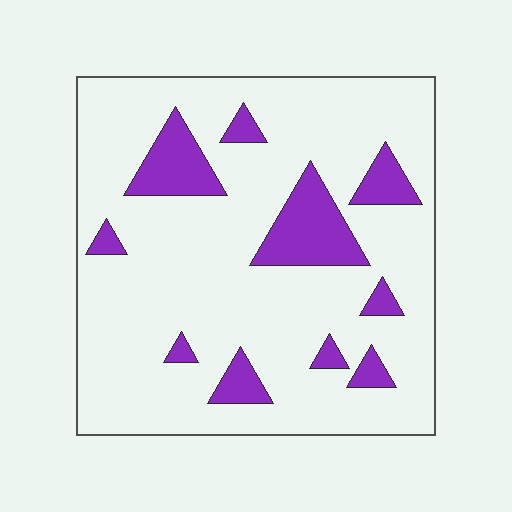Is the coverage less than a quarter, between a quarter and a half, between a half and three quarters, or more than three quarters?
Less than a quarter.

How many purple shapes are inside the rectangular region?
10.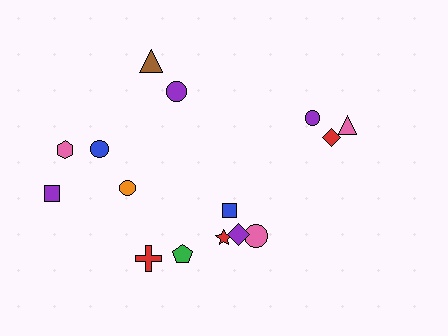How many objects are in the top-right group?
There are 3 objects.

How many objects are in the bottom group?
There are 6 objects.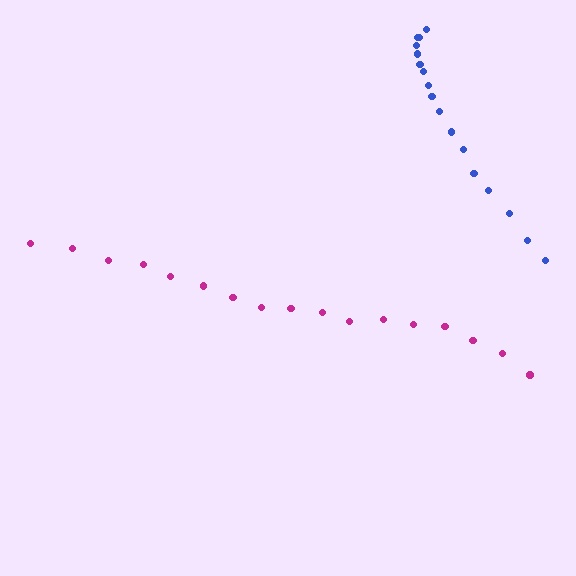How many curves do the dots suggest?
There are 2 distinct paths.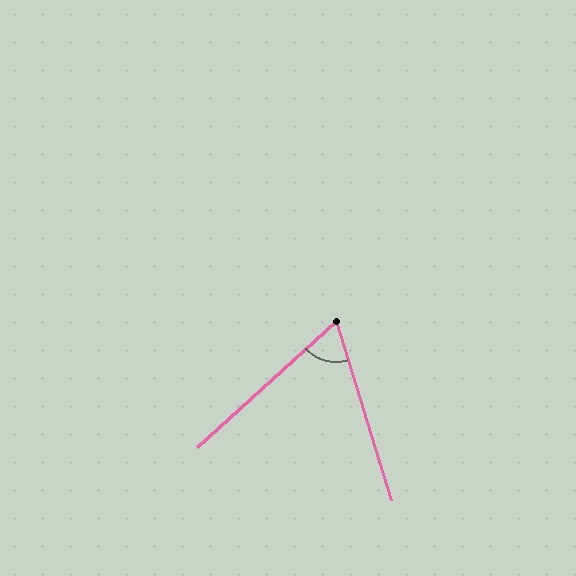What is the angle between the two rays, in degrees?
Approximately 65 degrees.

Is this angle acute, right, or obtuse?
It is acute.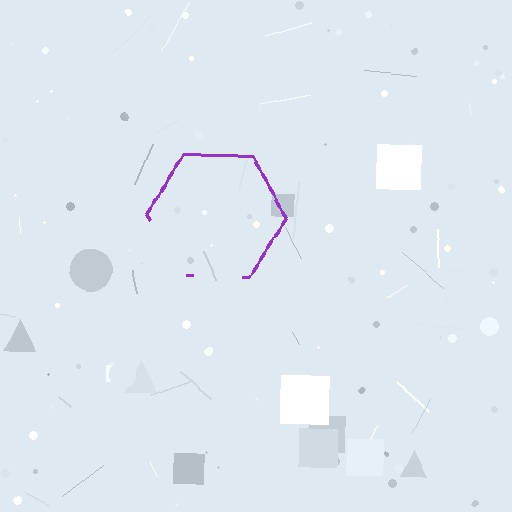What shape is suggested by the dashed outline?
The dashed outline suggests a hexagon.